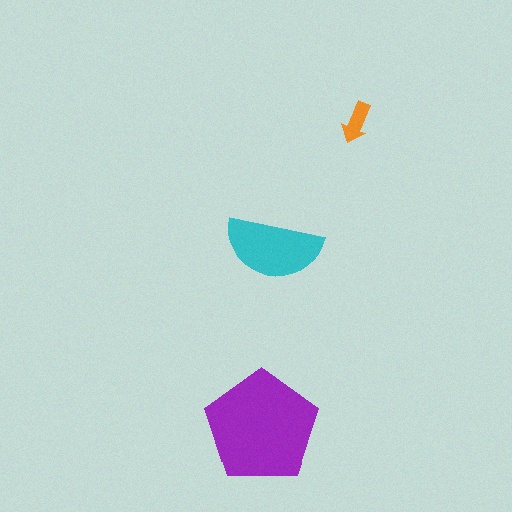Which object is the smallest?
The orange arrow.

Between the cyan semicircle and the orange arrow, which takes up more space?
The cyan semicircle.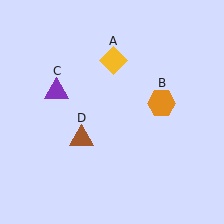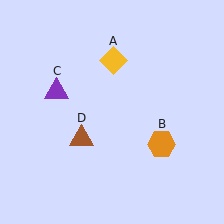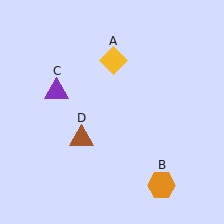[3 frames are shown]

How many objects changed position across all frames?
1 object changed position: orange hexagon (object B).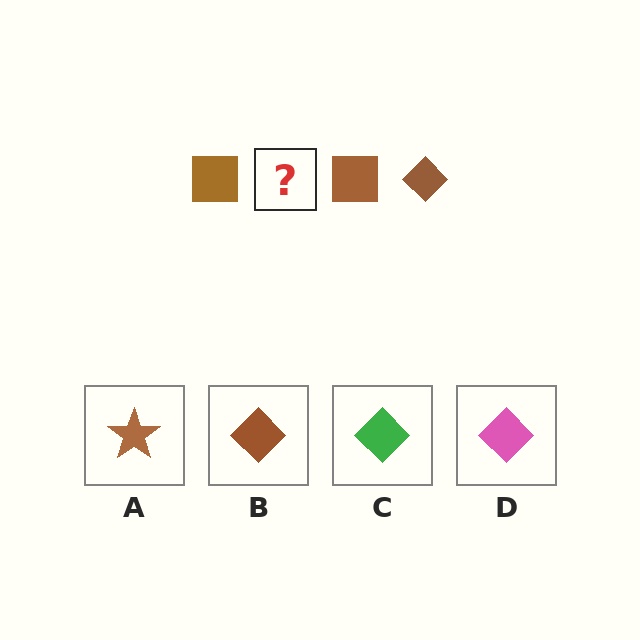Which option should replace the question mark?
Option B.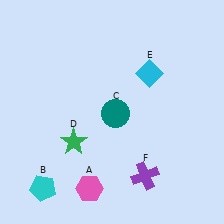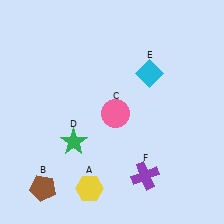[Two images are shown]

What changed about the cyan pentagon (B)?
In Image 1, B is cyan. In Image 2, it changed to brown.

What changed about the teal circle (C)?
In Image 1, C is teal. In Image 2, it changed to pink.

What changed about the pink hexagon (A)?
In Image 1, A is pink. In Image 2, it changed to yellow.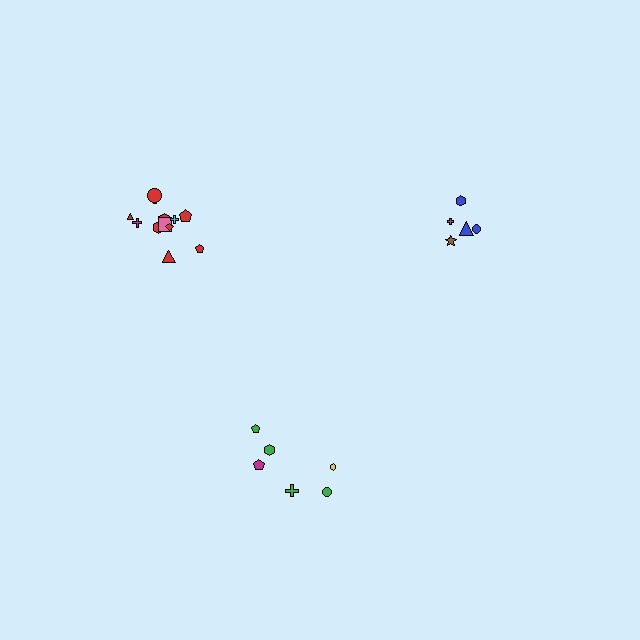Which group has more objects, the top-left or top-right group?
The top-left group.